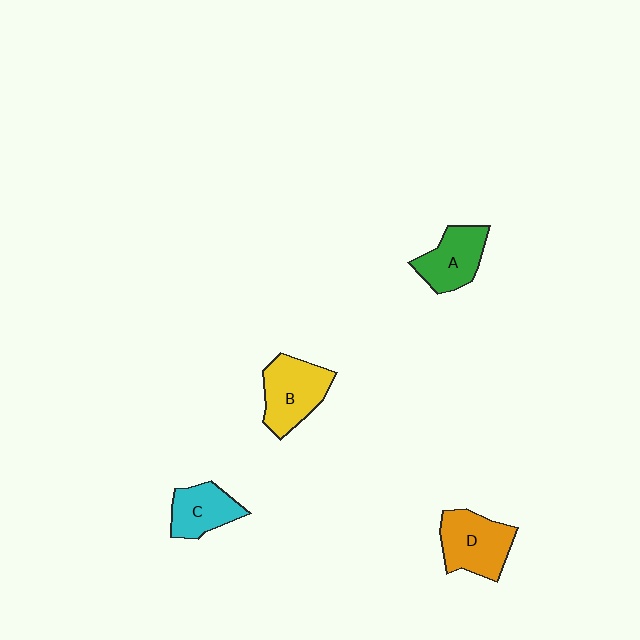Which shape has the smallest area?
Shape C (cyan).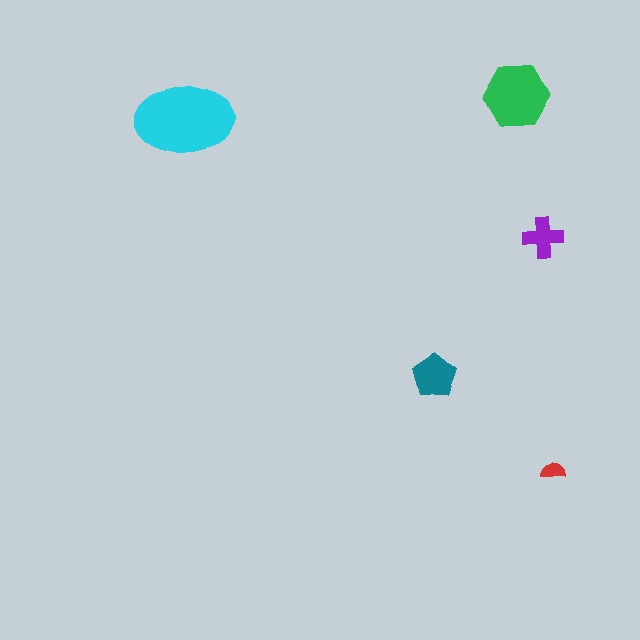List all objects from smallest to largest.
The red semicircle, the purple cross, the teal pentagon, the green hexagon, the cyan ellipse.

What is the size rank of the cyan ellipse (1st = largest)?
1st.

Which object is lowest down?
The red semicircle is bottommost.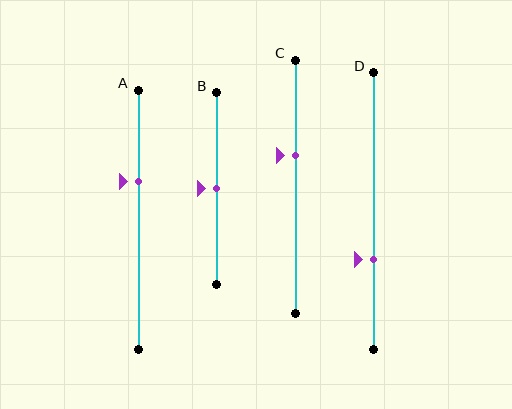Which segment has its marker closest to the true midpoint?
Segment B has its marker closest to the true midpoint.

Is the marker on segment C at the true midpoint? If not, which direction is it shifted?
No, the marker on segment C is shifted upward by about 12% of the segment length.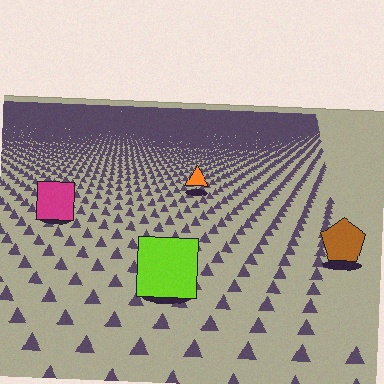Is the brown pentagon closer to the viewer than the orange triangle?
Yes. The brown pentagon is closer — you can tell from the texture gradient: the ground texture is coarser near it.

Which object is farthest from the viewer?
The orange triangle is farthest from the viewer. It appears smaller and the ground texture around it is denser.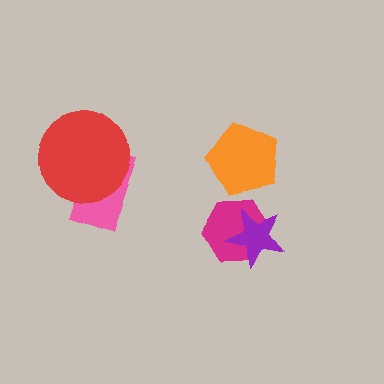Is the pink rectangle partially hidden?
Yes, it is partially covered by another shape.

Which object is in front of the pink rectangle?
The red circle is in front of the pink rectangle.